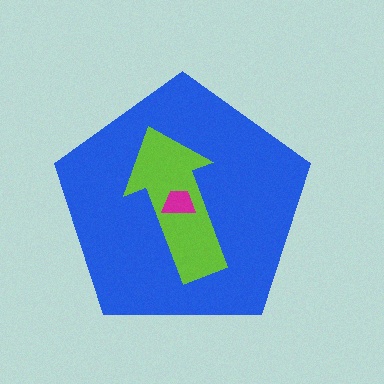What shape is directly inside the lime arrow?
The magenta trapezoid.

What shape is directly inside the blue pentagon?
The lime arrow.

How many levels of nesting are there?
3.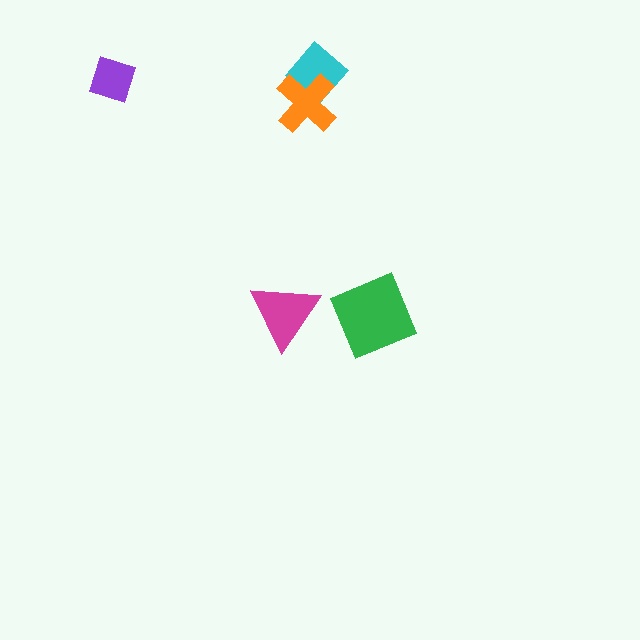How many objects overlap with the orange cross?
1 object overlaps with the orange cross.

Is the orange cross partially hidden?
No, no other shape covers it.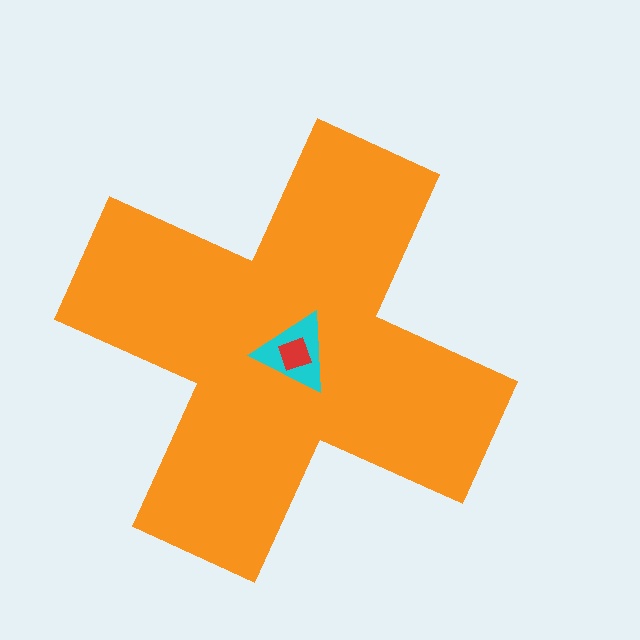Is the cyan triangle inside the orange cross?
Yes.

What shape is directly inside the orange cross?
The cyan triangle.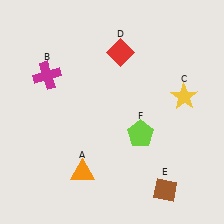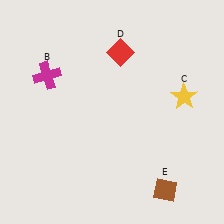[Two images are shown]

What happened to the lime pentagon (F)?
The lime pentagon (F) was removed in Image 2. It was in the bottom-right area of Image 1.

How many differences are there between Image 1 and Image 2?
There are 2 differences between the two images.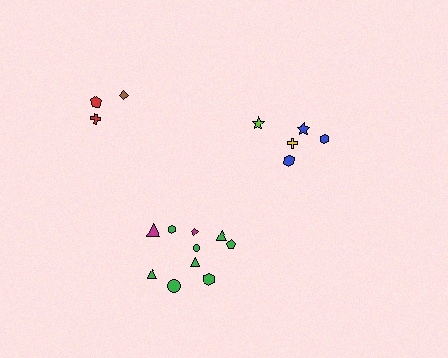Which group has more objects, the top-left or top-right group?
The top-right group.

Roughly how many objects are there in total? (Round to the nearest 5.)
Roughly 20 objects in total.